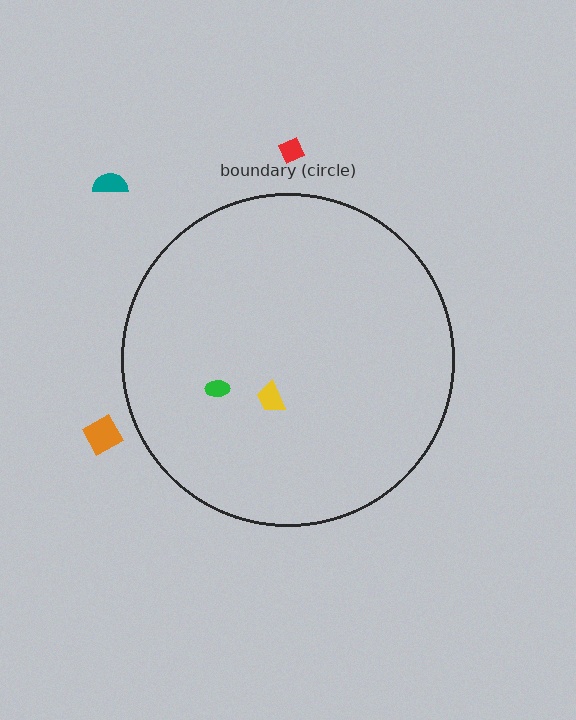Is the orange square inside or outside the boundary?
Outside.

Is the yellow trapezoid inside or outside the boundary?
Inside.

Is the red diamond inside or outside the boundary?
Outside.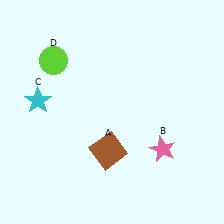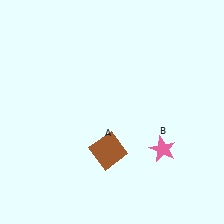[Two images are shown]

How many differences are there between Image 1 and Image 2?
There are 2 differences between the two images.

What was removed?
The lime circle (D), the cyan star (C) were removed in Image 2.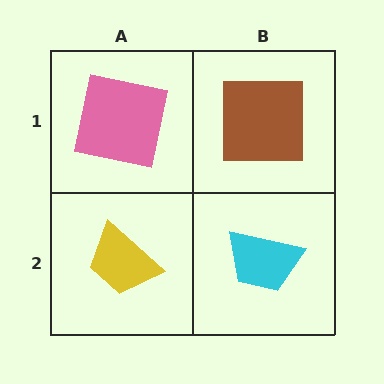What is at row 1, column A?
A pink square.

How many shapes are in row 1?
2 shapes.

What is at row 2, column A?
A yellow trapezoid.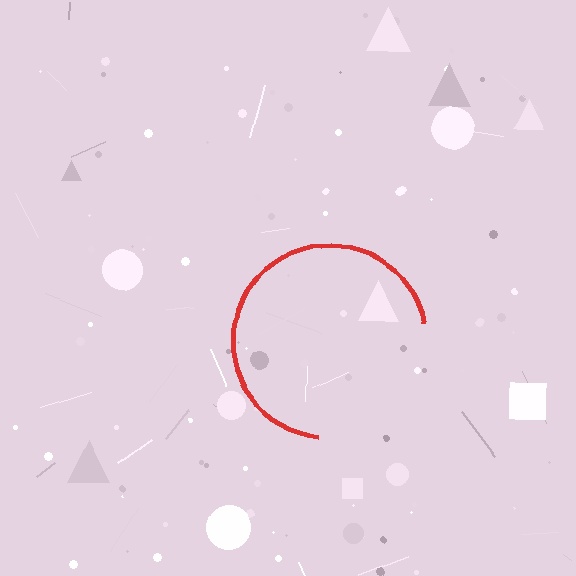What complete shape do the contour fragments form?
The contour fragments form a circle.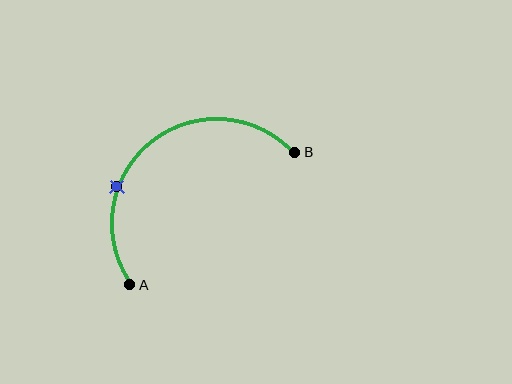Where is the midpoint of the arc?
The arc midpoint is the point on the curve farthest from the straight line joining A and B. It sits above and to the left of that line.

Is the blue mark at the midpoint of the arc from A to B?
No. The blue mark lies on the arc but is closer to endpoint A. The arc midpoint would be at the point on the curve equidistant along the arc from both A and B.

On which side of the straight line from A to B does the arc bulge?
The arc bulges above and to the left of the straight line connecting A and B.